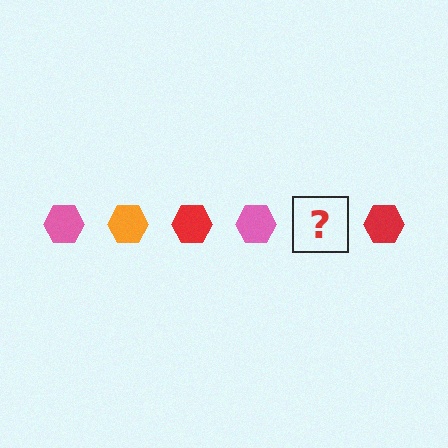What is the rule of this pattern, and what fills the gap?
The rule is that the pattern cycles through pink, orange, red hexagons. The gap should be filled with an orange hexagon.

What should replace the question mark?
The question mark should be replaced with an orange hexagon.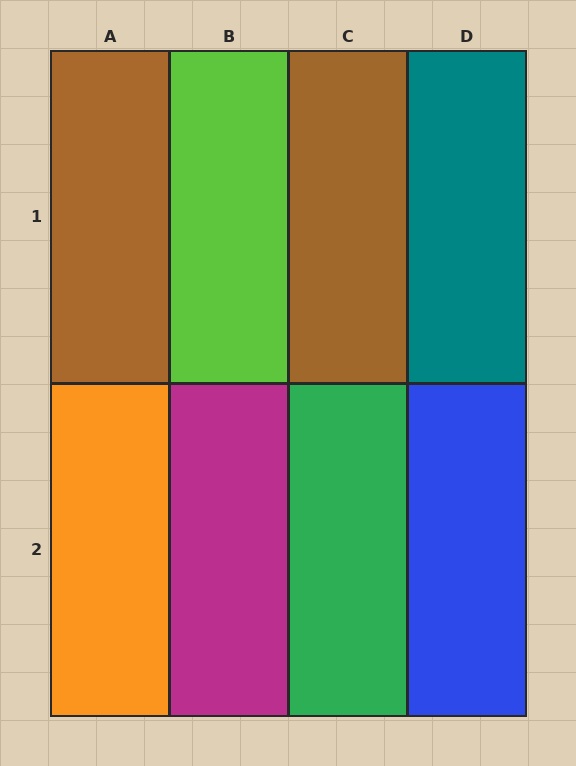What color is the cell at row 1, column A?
Brown.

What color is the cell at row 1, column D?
Teal.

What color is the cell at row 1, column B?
Lime.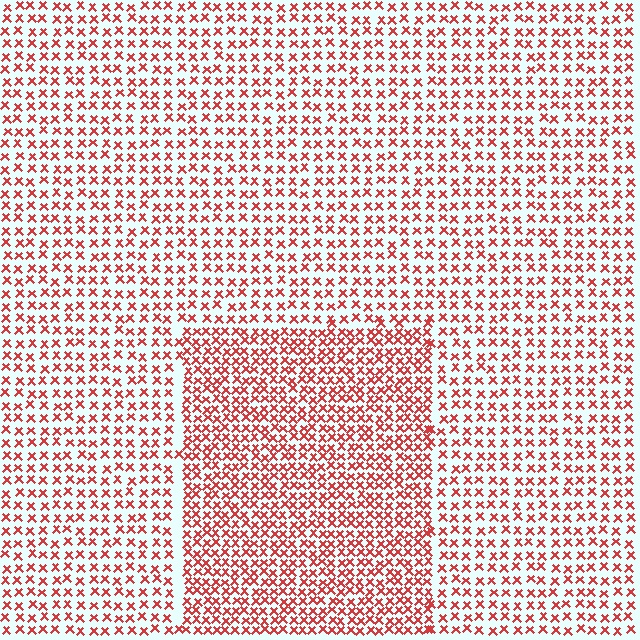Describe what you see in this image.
The image contains small red elements arranged at two different densities. A rectangle-shaped region is visible where the elements are more densely packed than the surrounding area.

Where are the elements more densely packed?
The elements are more densely packed inside the rectangle boundary.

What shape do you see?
I see a rectangle.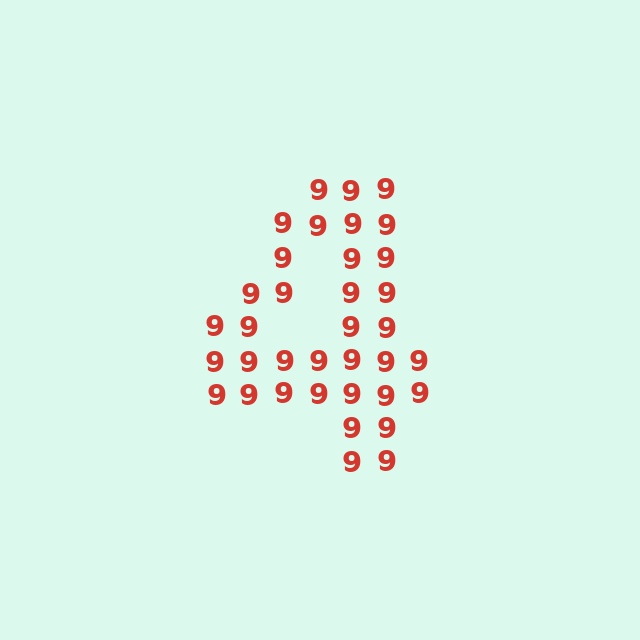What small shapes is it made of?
It is made of small digit 9's.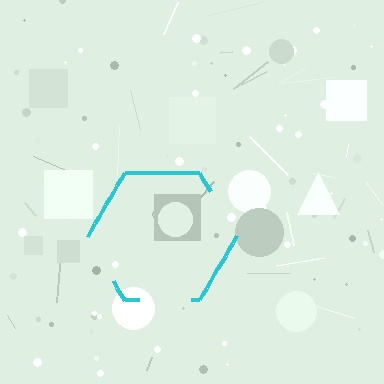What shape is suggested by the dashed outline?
The dashed outline suggests a hexagon.